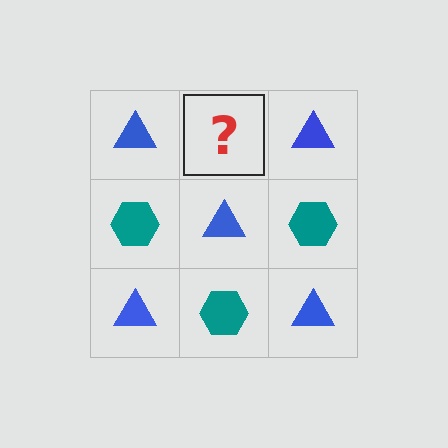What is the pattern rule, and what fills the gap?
The rule is that it alternates blue triangle and teal hexagon in a checkerboard pattern. The gap should be filled with a teal hexagon.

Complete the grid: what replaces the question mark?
The question mark should be replaced with a teal hexagon.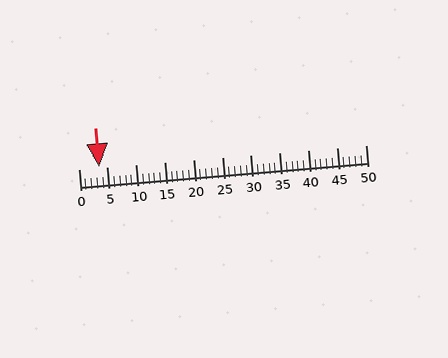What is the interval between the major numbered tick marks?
The major tick marks are spaced 5 units apart.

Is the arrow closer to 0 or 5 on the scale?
The arrow is closer to 5.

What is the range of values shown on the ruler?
The ruler shows values from 0 to 50.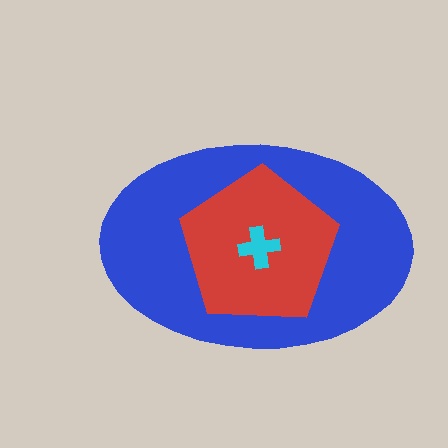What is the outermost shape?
The blue ellipse.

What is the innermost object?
The cyan cross.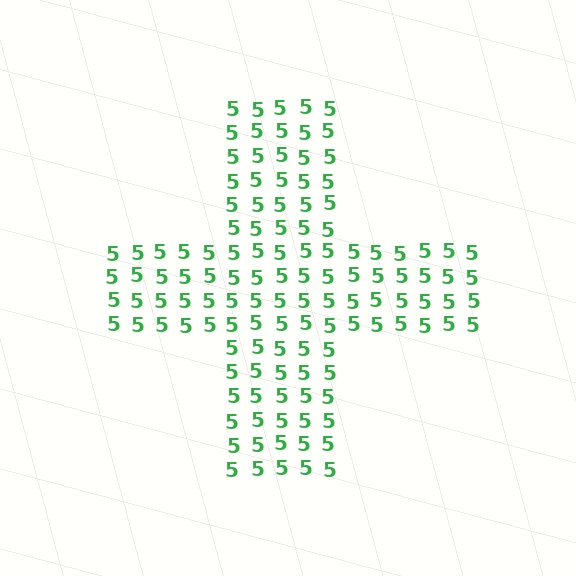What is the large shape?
The large shape is a cross.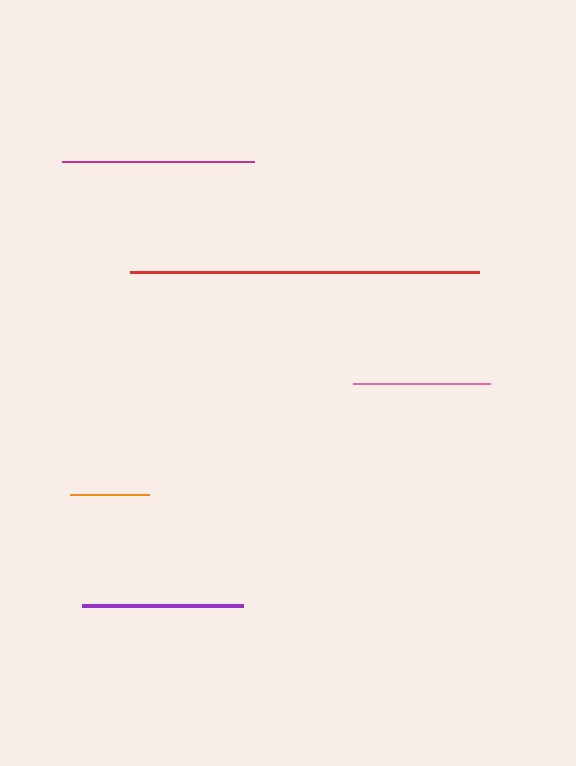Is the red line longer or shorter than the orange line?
The red line is longer than the orange line.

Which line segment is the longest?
The red line is the longest at approximately 349 pixels.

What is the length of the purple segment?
The purple segment is approximately 161 pixels long.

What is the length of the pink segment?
The pink segment is approximately 138 pixels long.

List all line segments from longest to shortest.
From longest to shortest: red, magenta, purple, pink, orange.